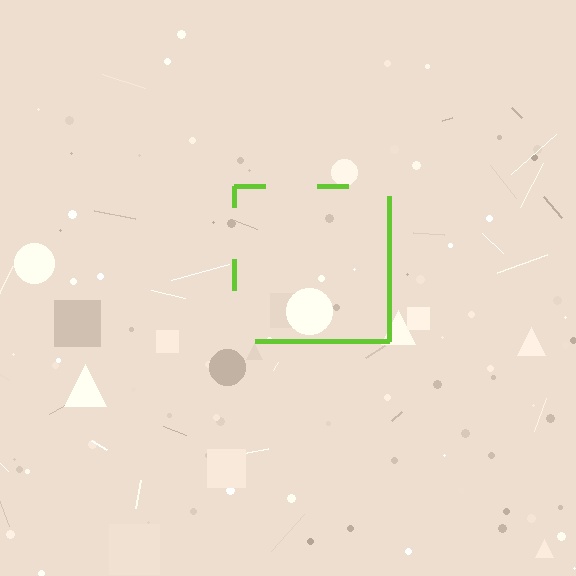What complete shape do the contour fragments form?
The contour fragments form a square.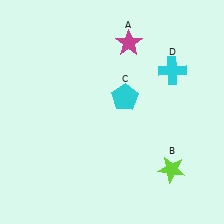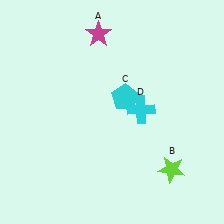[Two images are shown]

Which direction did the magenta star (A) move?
The magenta star (A) moved left.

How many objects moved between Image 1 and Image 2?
2 objects moved between the two images.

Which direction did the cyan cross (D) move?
The cyan cross (D) moved down.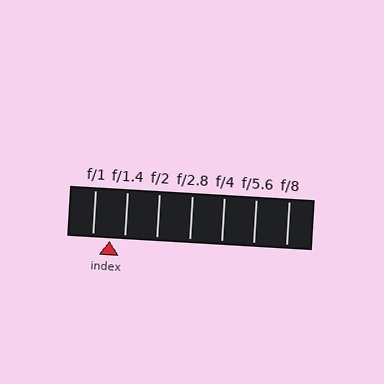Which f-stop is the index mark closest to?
The index mark is closest to f/1.4.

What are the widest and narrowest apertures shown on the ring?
The widest aperture shown is f/1 and the narrowest is f/8.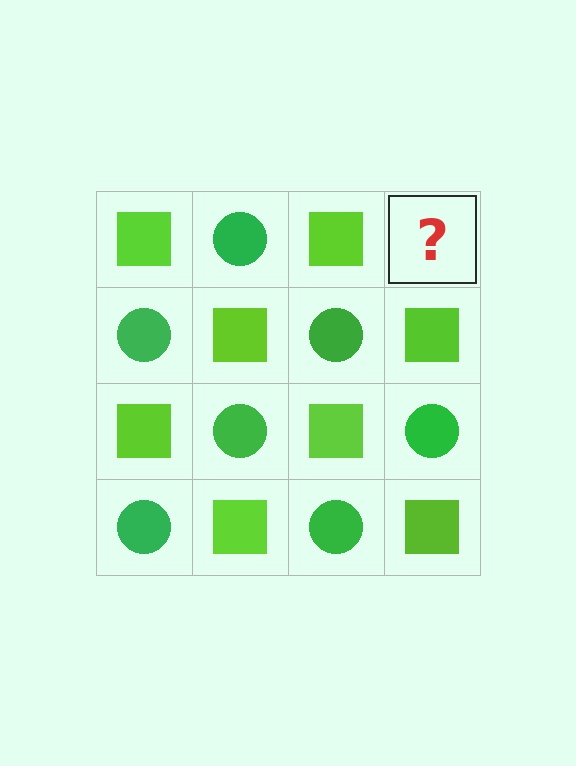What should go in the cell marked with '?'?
The missing cell should contain a green circle.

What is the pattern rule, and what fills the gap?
The rule is that it alternates lime square and green circle in a checkerboard pattern. The gap should be filled with a green circle.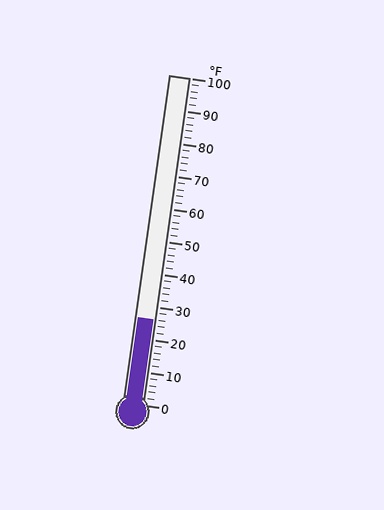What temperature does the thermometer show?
The thermometer shows approximately 26°F.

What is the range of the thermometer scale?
The thermometer scale ranges from 0°F to 100°F.